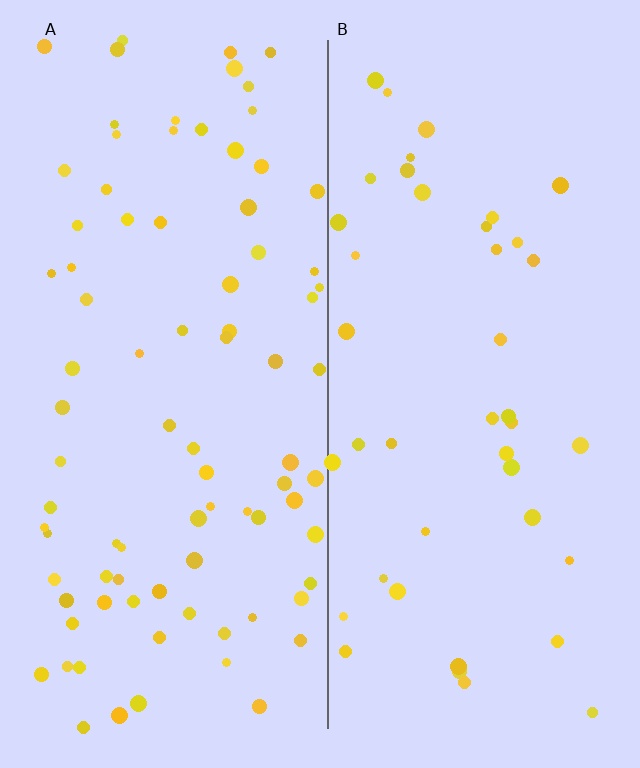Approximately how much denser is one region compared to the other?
Approximately 2.0× — region A over region B.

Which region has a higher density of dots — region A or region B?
A (the left).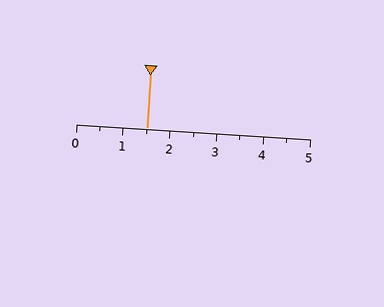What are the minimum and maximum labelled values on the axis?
The axis runs from 0 to 5.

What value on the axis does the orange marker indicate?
The marker indicates approximately 1.5.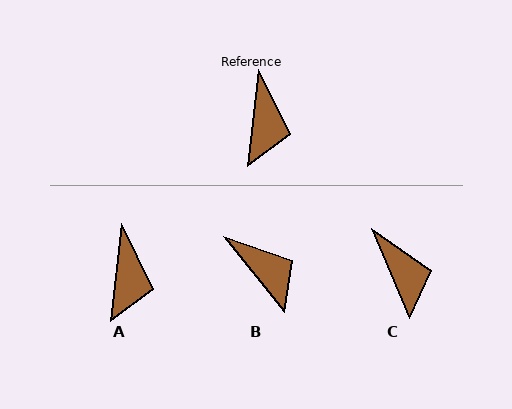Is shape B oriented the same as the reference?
No, it is off by about 45 degrees.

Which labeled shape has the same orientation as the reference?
A.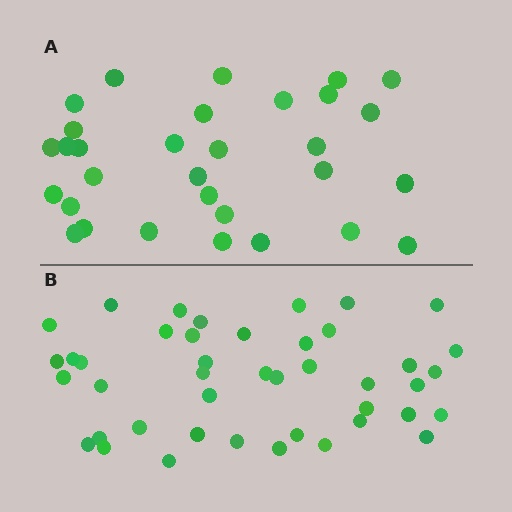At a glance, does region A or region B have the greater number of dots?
Region B (the bottom region) has more dots.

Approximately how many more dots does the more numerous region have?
Region B has roughly 12 or so more dots than region A.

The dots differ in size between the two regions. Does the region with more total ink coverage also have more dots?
No. Region A has more total ink coverage because its dots are larger, but region B actually contains more individual dots. Total area can be misleading — the number of items is what matters here.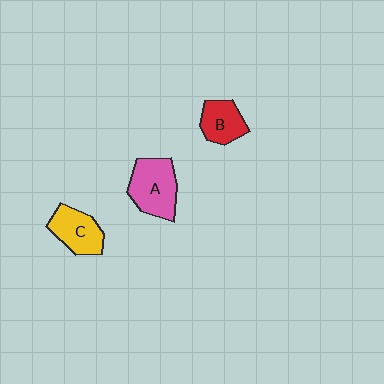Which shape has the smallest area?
Shape B (red).